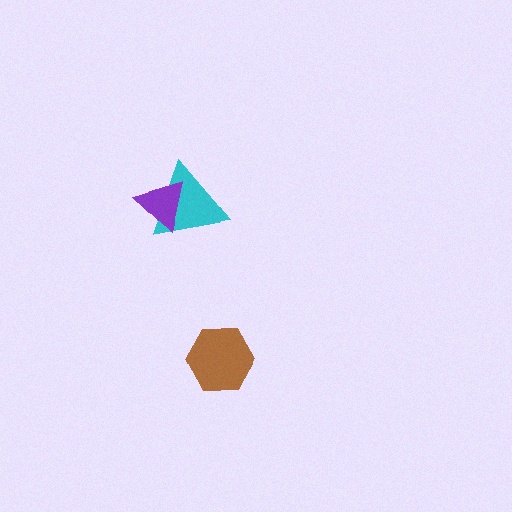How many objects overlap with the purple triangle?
1 object overlaps with the purple triangle.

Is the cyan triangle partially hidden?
Yes, it is partially covered by another shape.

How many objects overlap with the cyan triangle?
1 object overlaps with the cyan triangle.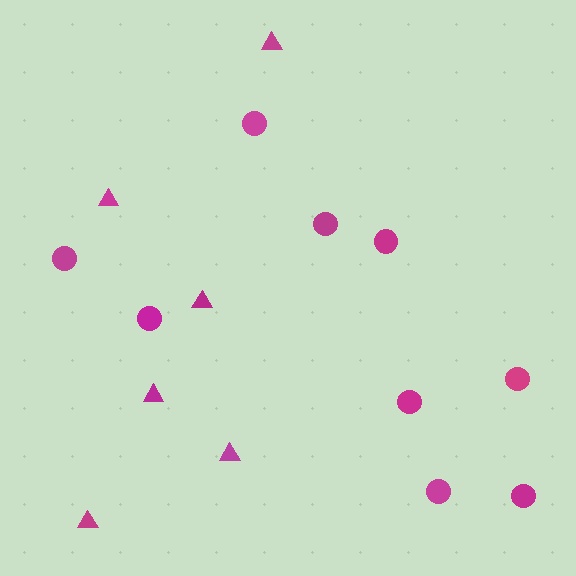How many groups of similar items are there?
There are 2 groups: one group of triangles (6) and one group of circles (9).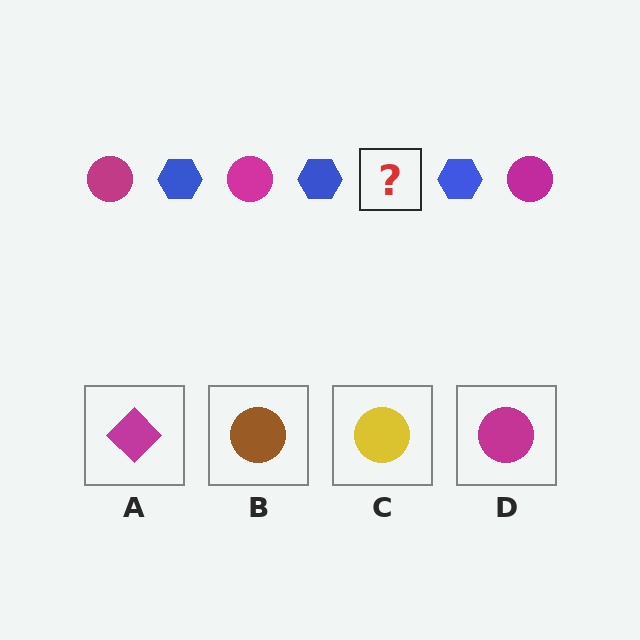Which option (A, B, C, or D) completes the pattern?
D.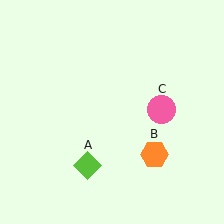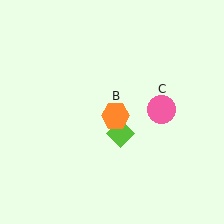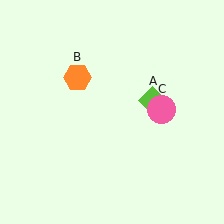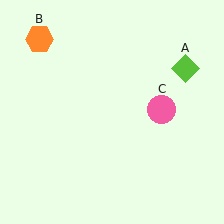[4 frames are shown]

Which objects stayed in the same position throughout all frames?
Pink circle (object C) remained stationary.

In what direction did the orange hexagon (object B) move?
The orange hexagon (object B) moved up and to the left.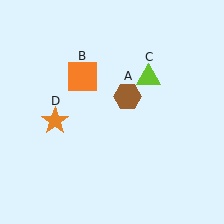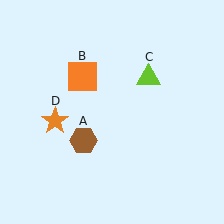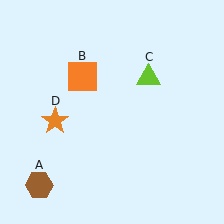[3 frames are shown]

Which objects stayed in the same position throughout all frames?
Orange square (object B) and lime triangle (object C) and orange star (object D) remained stationary.